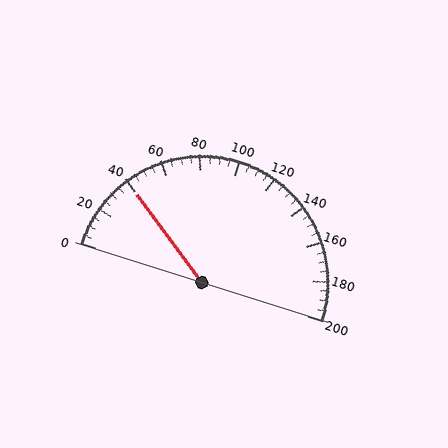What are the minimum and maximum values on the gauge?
The gauge ranges from 0 to 200.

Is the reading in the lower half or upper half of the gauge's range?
The reading is in the lower half of the range (0 to 200).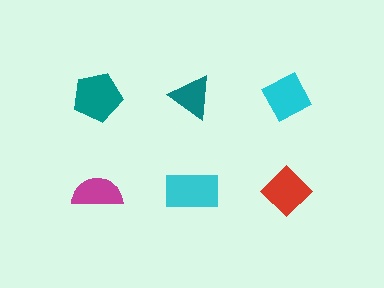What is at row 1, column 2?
A teal triangle.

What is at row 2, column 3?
A red diamond.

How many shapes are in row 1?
3 shapes.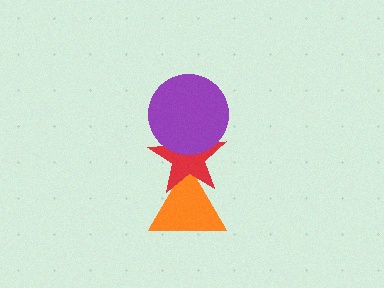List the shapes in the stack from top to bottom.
From top to bottom: the purple circle, the red star, the orange triangle.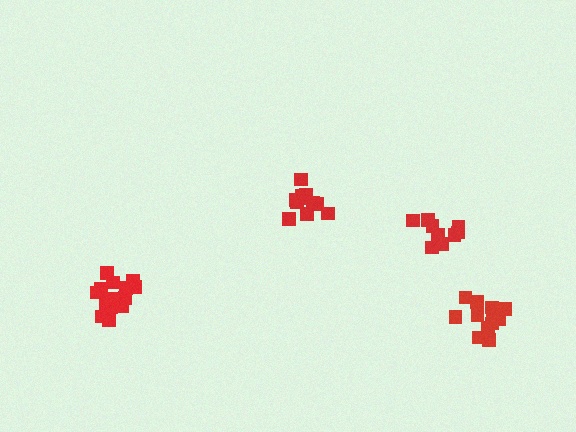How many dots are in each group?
Group 1: 10 dots, Group 2: 15 dots, Group 3: 11 dots, Group 4: 14 dots (50 total).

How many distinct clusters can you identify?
There are 4 distinct clusters.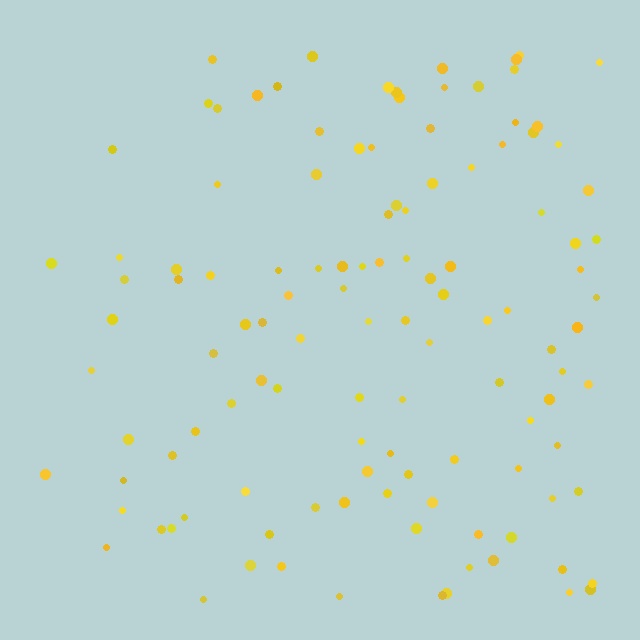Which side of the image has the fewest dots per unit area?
The left.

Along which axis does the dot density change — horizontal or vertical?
Horizontal.